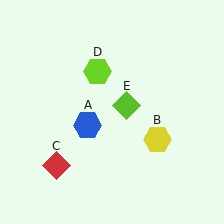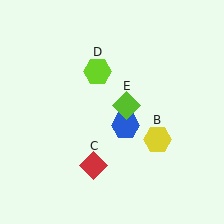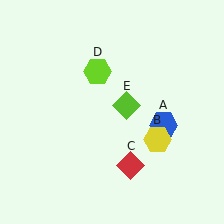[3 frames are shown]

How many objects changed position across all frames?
2 objects changed position: blue hexagon (object A), red diamond (object C).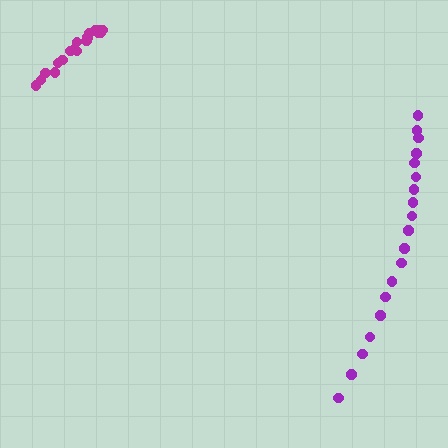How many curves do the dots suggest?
There are 2 distinct paths.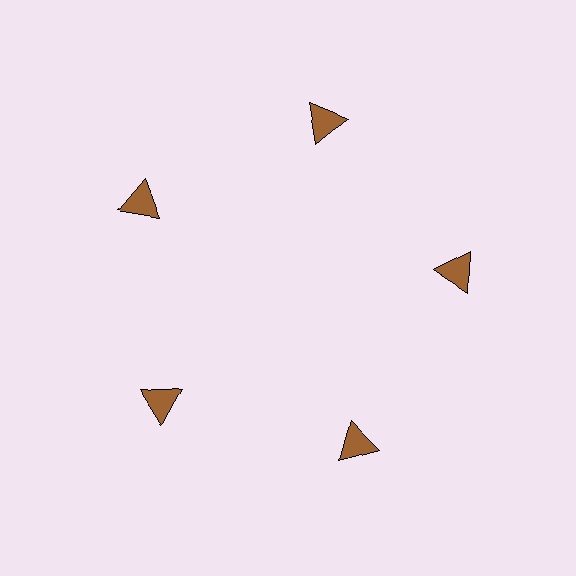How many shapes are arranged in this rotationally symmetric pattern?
There are 5 shapes, arranged in 5 groups of 1.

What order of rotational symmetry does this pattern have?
This pattern has 5-fold rotational symmetry.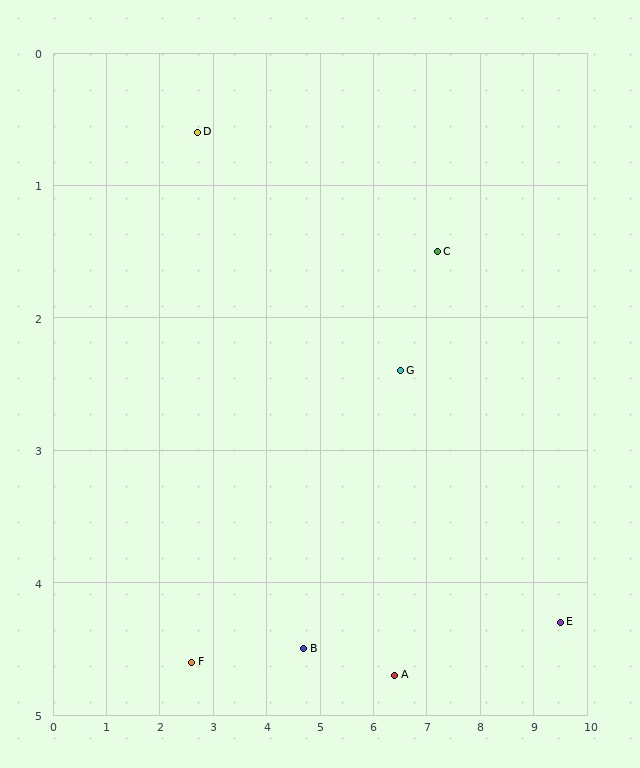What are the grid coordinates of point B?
Point B is at approximately (4.7, 4.5).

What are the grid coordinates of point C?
Point C is at approximately (7.2, 1.5).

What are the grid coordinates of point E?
Point E is at approximately (9.5, 4.3).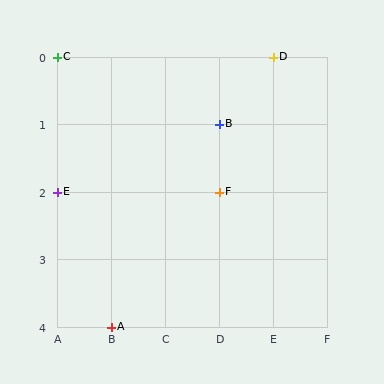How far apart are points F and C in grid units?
Points F and C are 3 columns and 2 rows apart (about 3.6 grid units diagonally).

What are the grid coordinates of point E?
Point E is at grid coordinates (A, 2).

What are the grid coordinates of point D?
Point D is at grid coordinates (E, 0).